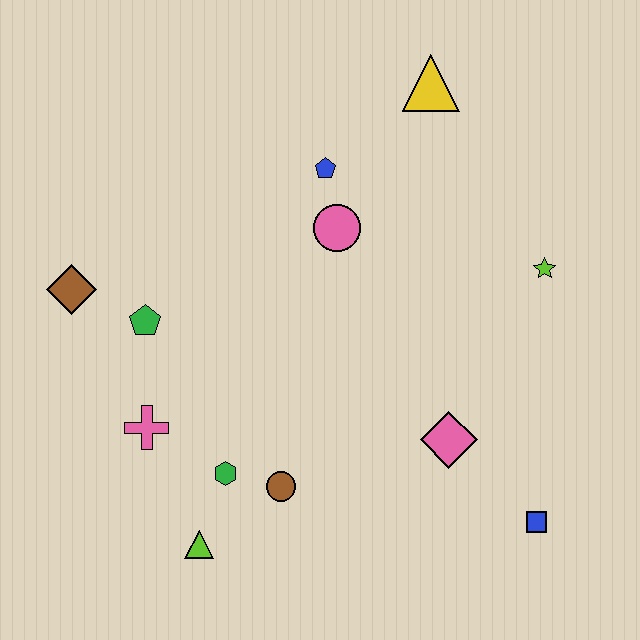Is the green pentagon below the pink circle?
Yes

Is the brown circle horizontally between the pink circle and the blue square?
No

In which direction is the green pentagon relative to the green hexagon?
The green pentagon is above the green hexagon.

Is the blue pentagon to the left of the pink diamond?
Yes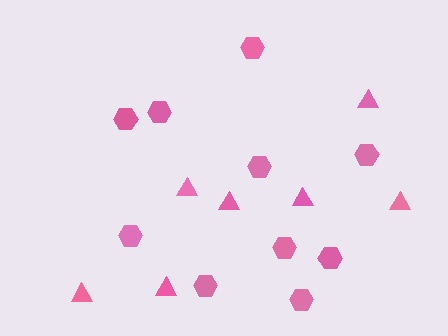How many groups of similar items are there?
There are 2 groups: one group of triangles (7) and one group of hexagons (10).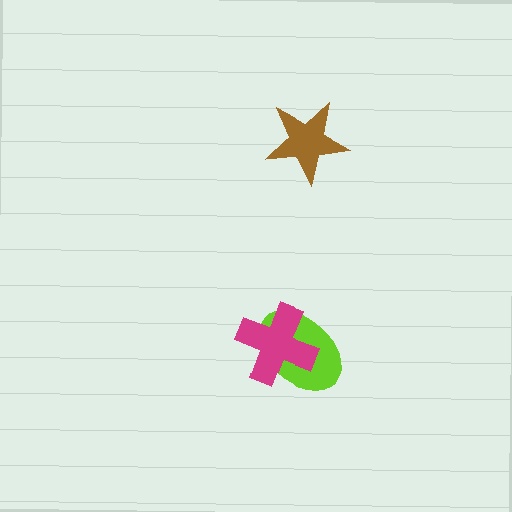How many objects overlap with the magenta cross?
1 object overlaps with the magenta cross.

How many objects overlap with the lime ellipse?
1 object overlaps with the lime ellipse.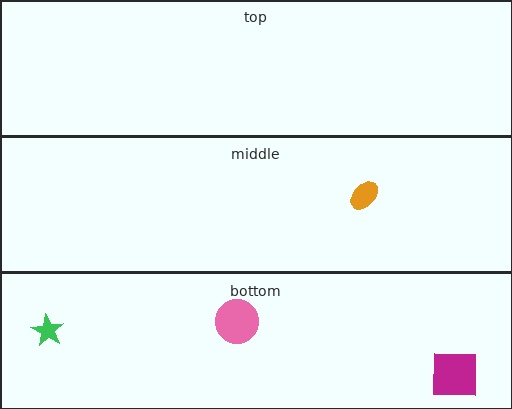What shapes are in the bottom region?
The pink circle, the magenta square, the green star.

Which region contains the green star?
The bottom region.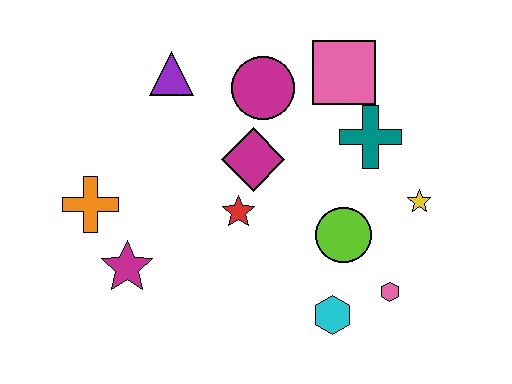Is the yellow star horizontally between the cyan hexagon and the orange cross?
No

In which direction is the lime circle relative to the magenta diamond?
The lime circle is to the right of the magenta diamond.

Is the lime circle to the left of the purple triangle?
No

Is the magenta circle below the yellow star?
No